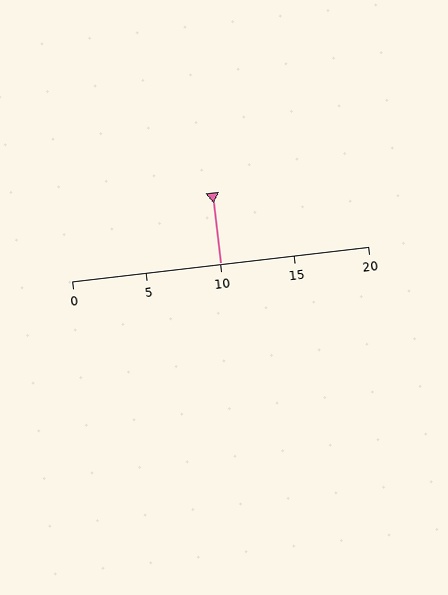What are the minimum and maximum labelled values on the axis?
The axis runs from 0 to 20.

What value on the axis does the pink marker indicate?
The marker indicates approximately 10.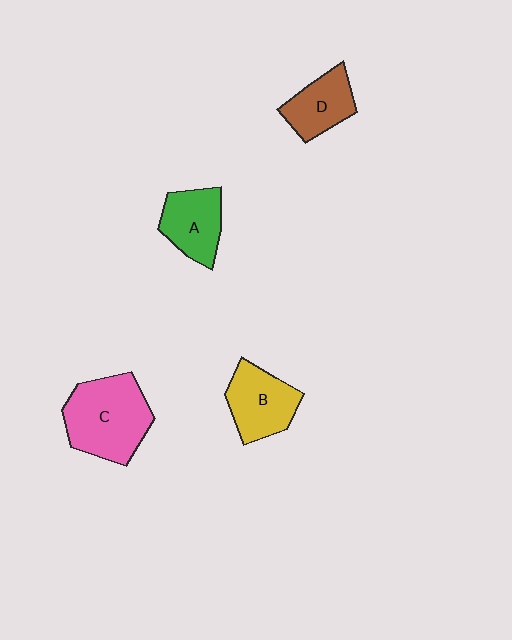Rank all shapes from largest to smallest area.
From largest to smallest: C (pink), B (yellow), A (green), D (brown).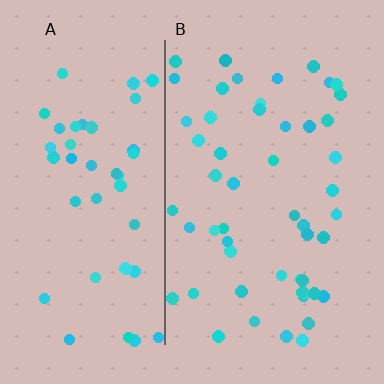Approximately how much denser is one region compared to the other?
Approximately 1.2× — region B over region A.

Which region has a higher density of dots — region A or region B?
B (the right).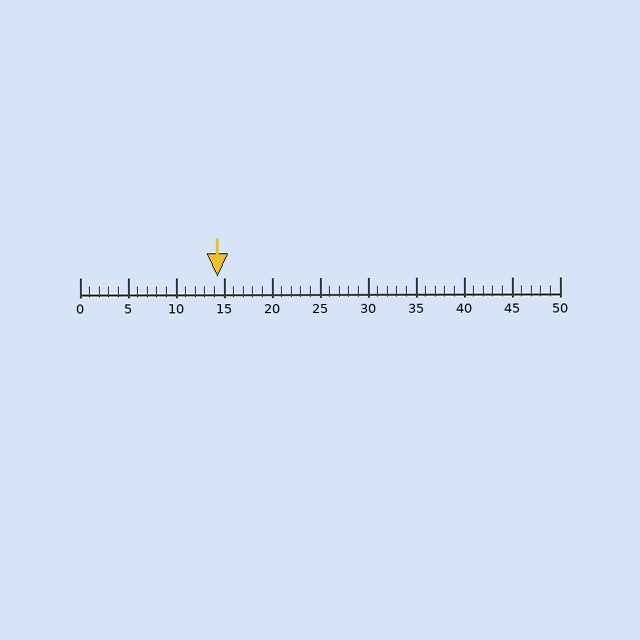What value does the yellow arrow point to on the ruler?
The yellow arrow points to approximately 14.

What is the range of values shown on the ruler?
The ruler shows values from 0 to 50.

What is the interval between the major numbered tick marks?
The major tick marks are spaced 5 units apart.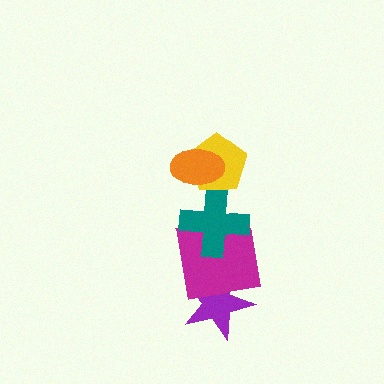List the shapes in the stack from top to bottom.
From top to bottom: the orange ellipse, the yellow pentagon, the teal cross, the magenta square, the purple star.